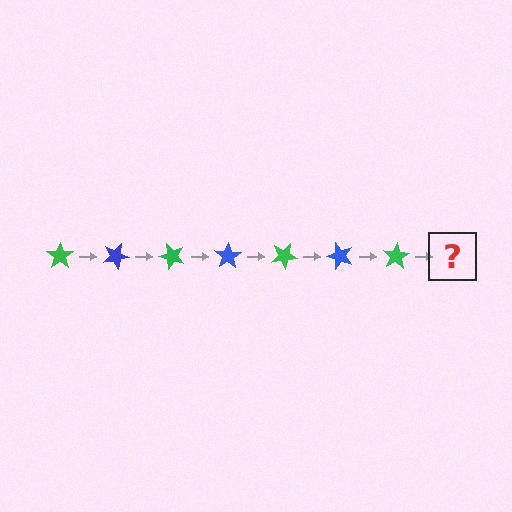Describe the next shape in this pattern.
It should be a blue star, rotated 175 degrees from the start.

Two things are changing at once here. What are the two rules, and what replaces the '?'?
The two rules are that it rotates 25 degrees each step and the color cycles through green and blue. The '?' should be a blue star, rotated 175 degrees from the start.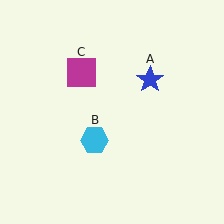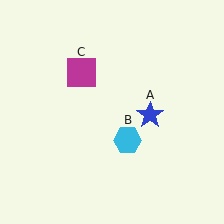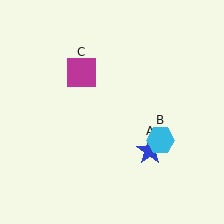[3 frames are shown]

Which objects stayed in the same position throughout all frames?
Magenta square (object C) remained stationary.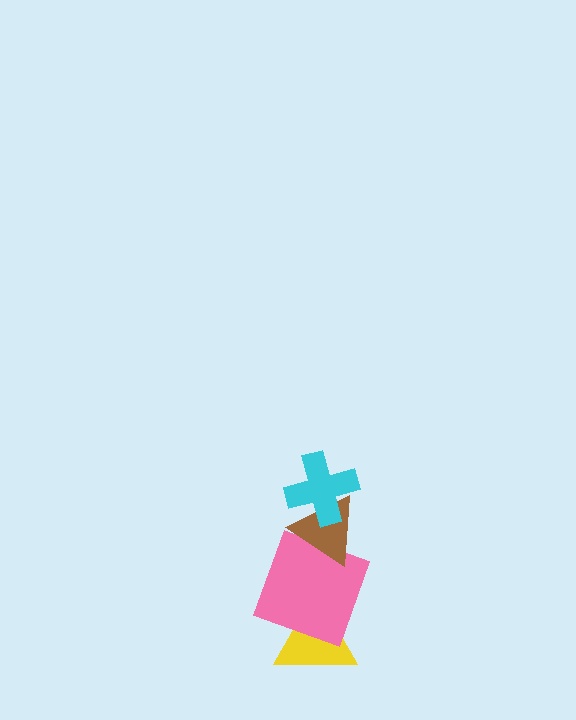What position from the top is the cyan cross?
The cyan cross is 1st from the top.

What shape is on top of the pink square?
The brown triangle is on top of the pink square.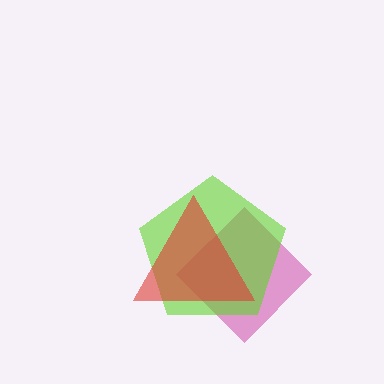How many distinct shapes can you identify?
There are 3 distinct shapes: a magenta diamond, a lime pentagon, a red triangle.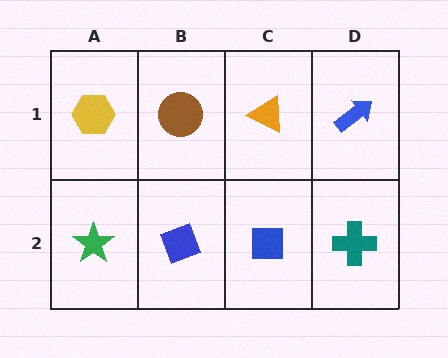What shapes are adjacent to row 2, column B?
A brown circle (row 1, column B), a green star (row 2, column A), a blue square (row 2, column C).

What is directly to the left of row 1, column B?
A yellow hexagon.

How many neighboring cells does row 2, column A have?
2.